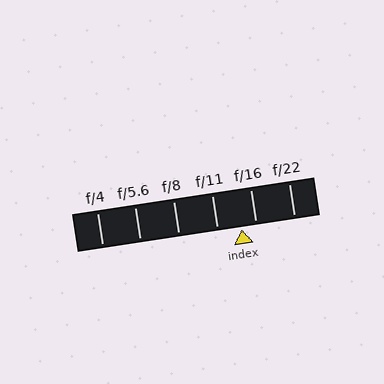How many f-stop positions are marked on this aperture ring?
There are 6 f-stop positions marked.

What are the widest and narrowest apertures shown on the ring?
The widest aperture shown is f/4 and the narrowest is f/22.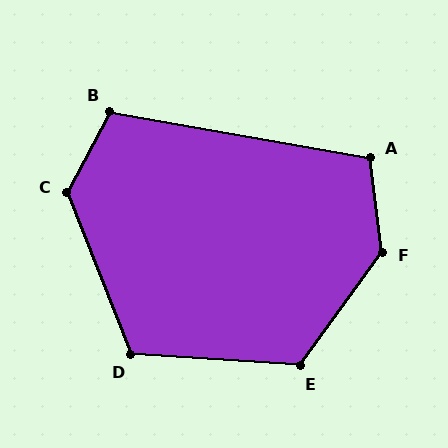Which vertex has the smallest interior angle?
A, at approximately 107 degrees.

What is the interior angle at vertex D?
Approximately 115 degrees (obtuse).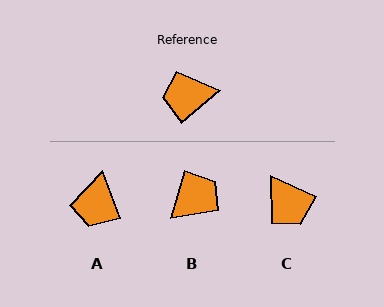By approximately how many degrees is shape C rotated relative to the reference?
Approximately 115 degrees counter-clockwise.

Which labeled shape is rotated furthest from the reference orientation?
B, about 146 degrees away.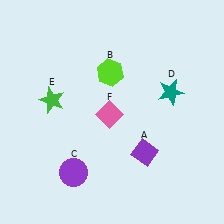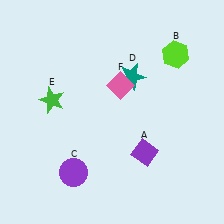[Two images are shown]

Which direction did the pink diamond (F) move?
The pink diamond (F) moved up.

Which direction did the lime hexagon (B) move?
The lime hexagon (B) moved right.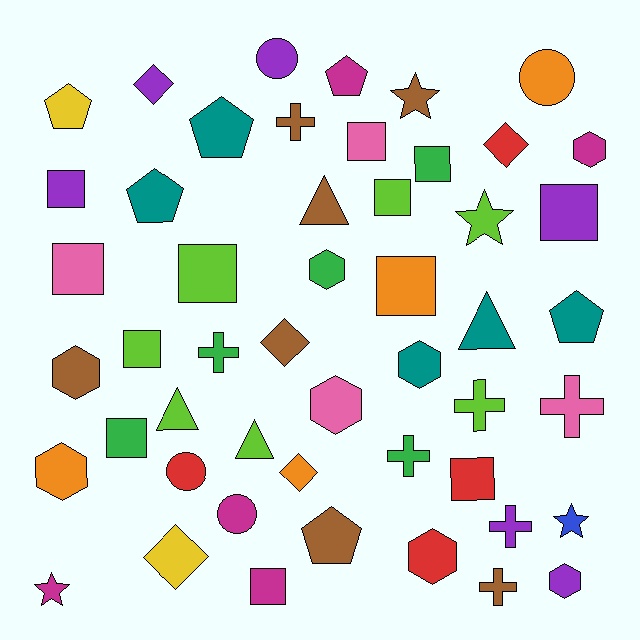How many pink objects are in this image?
There are 4 pink objects.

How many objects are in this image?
There are 50 objects.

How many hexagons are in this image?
There are 8 hexagons.